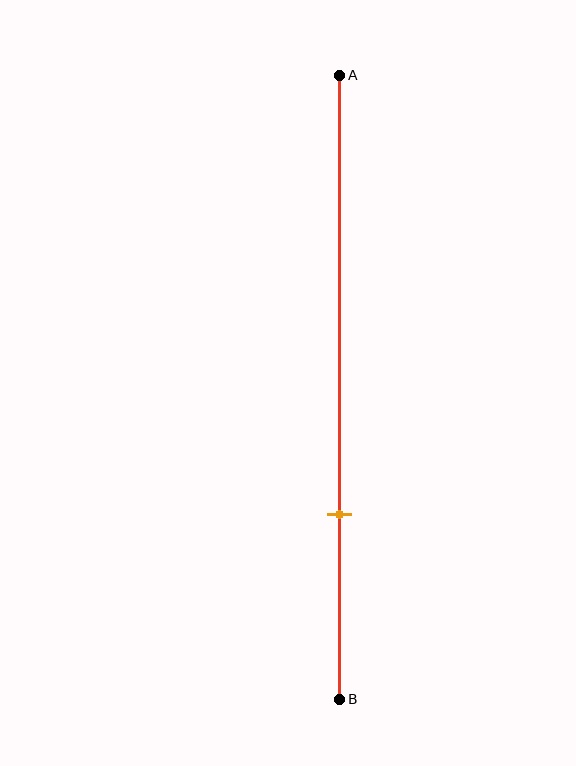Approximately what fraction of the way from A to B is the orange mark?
The orange mark is approximately 70% of the way from A to B.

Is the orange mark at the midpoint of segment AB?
No, the mark is at about 70% from A, not at the 50% midpoint.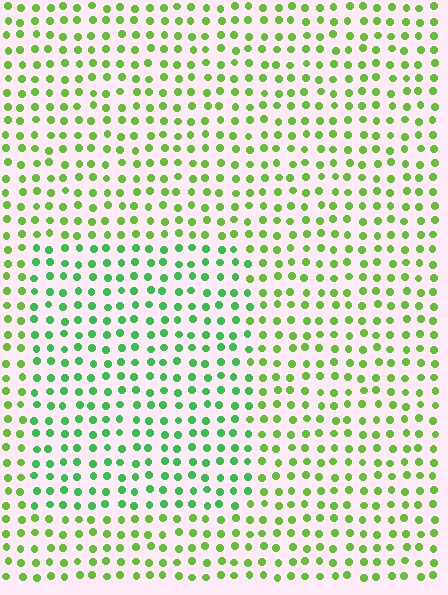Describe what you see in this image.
The image is filled with small lime elements in a uniform arrangement. A rectangle-shaped region is visible where the elements are tinted to a slightly different hue, forming a subtle color boundary.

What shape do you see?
I see a rectangle.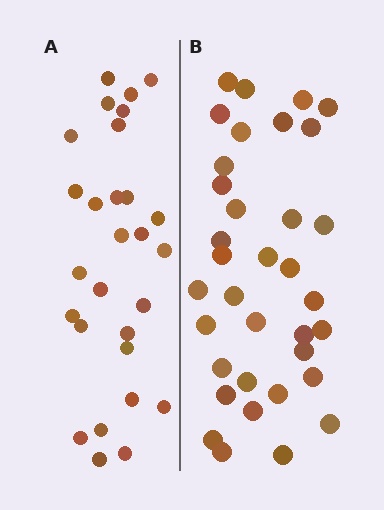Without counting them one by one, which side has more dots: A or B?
Region B (the right region) has more dots.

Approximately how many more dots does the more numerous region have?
Region B has roughly 8 or so more dots than region A.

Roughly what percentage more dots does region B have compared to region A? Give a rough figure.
About 25% more.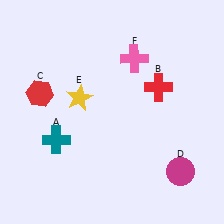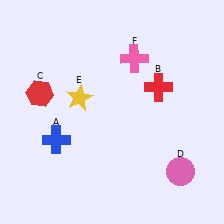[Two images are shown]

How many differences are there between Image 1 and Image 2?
There are 2 differences between the two images.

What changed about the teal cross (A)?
In Image 1, A is teal. In Image 2, it changed to blue.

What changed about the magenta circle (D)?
In Image 1, D is magenta. In Image 2, it changed to pink.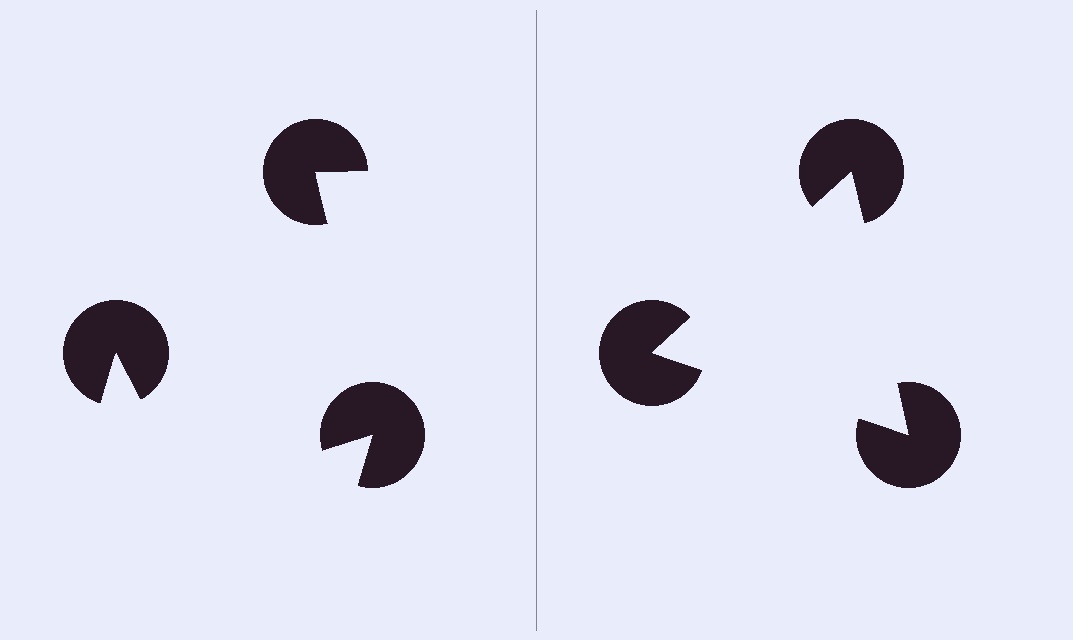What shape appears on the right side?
An illusory triangle.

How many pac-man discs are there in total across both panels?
6 — 3 on each side.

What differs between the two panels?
The pac-man discs are positioned identically on both sides; only the wedge orientations differ. On the right they align to a triangle; on the left they are misaligned.